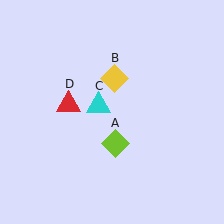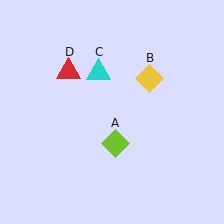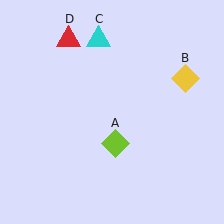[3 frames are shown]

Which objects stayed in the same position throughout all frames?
Lime diamond (object A) remained stationary.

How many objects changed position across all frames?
3 objects changed position: yellow diamond (object B), cyan triangle (object C), red triangle (object D).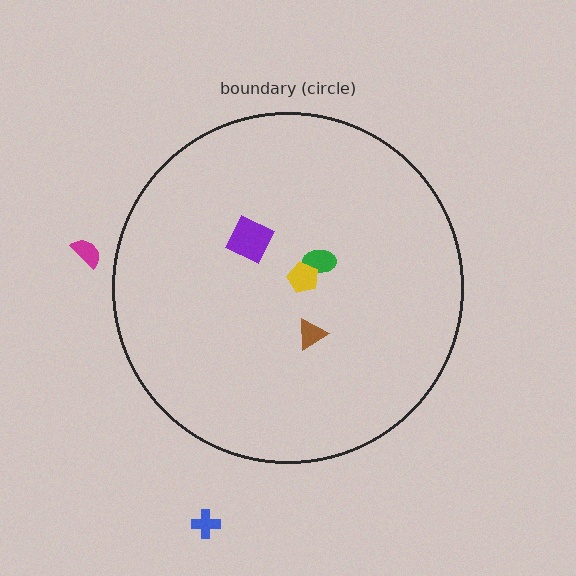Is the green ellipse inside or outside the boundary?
Inside.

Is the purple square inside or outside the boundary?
Inside.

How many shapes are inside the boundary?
4 inside, 2 outside.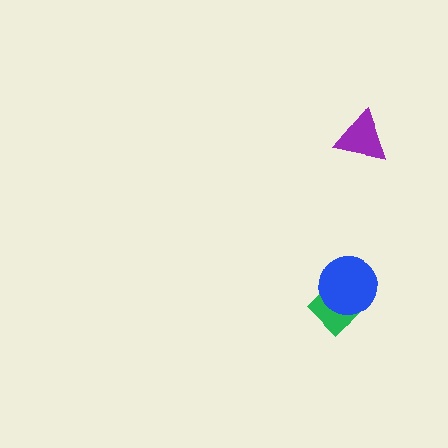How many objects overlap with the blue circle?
1 object overlaps with the blue circle.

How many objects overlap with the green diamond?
1 object overlaps with the green diamond.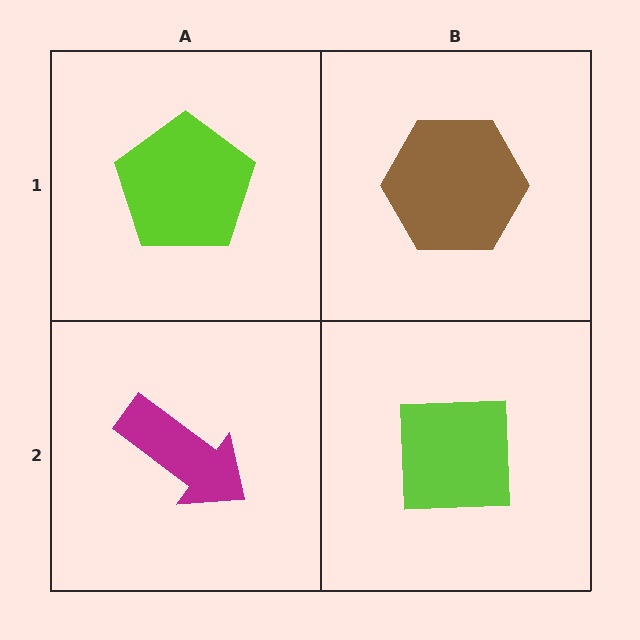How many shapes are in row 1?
2 shapes.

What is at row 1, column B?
A brown hexagon.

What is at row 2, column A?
A magenta arrow.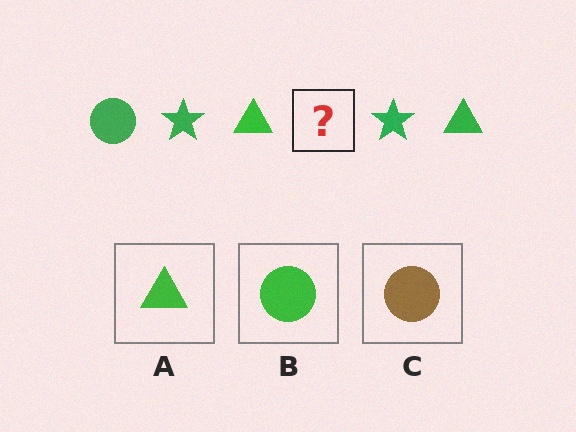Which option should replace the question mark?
Option B.